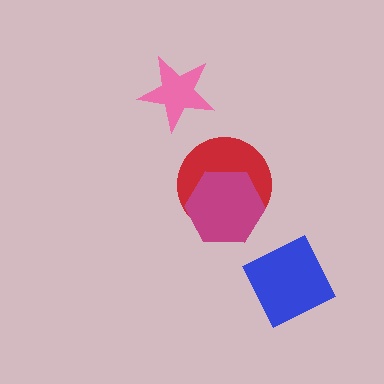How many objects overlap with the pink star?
0 objects overlap with the pink star.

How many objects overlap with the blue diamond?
0 objects overlap with the blue diamond.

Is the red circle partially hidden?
Yes, it is partially covered by another shape.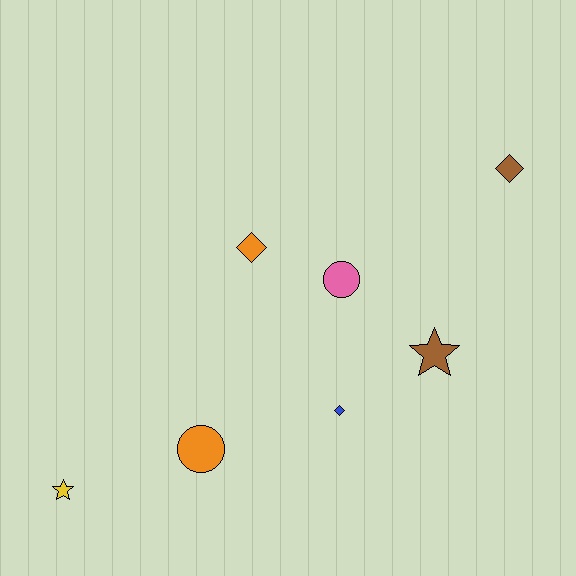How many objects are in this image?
There are 7 objects.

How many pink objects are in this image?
There is 1 pink object.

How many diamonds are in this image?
There are 3 diamonds.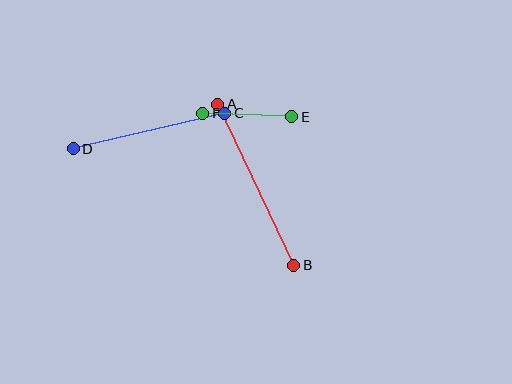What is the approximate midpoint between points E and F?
The midpoint is at approximately (247, 115) pixels.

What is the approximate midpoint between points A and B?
The midpoint is at approximately (256, 185) pixels.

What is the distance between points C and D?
The distance is approximately 156 pixels.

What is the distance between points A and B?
The distance is approximately 178 pixels.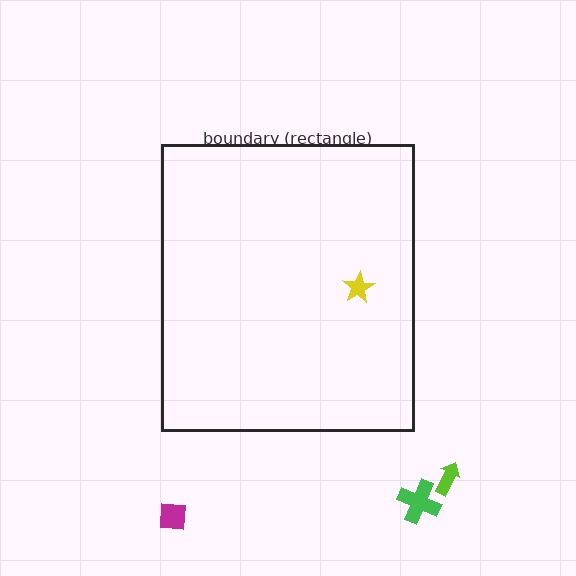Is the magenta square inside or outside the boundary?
Outside.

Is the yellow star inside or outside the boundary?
Inside.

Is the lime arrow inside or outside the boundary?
Outside.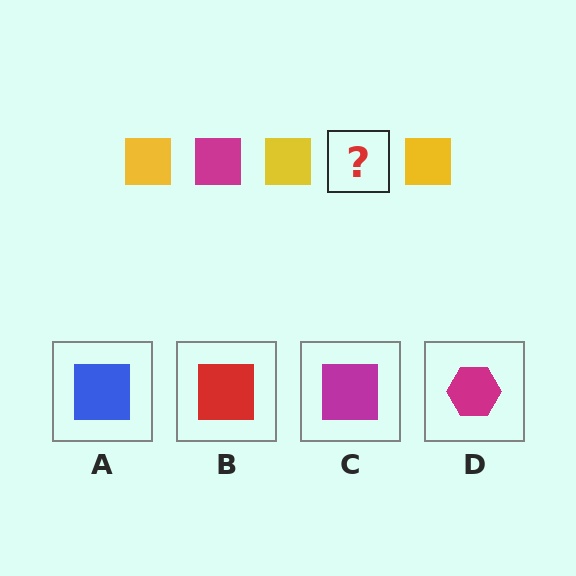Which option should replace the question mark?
Option C.